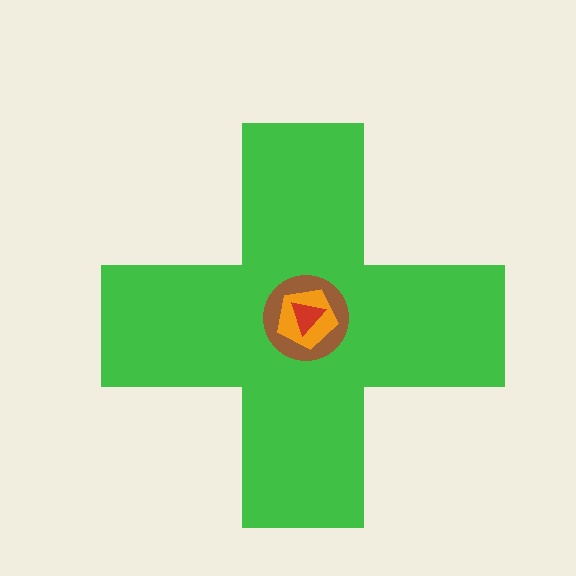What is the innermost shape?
The red triangle.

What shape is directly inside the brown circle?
The orange pentagon.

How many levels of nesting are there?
4.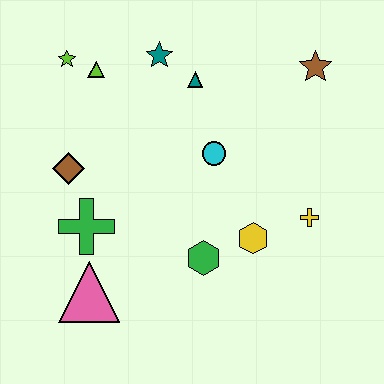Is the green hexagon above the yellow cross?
No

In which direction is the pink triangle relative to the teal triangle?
The pink triangle is below the teal triangle.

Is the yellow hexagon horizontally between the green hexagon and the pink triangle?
No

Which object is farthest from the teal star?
The pink triangle is farthest from the teal star.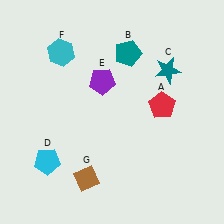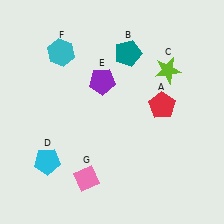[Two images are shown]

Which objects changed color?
C changed from teal to lime. G changed from brown to pink.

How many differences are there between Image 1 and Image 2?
There are 2 differences between the two images.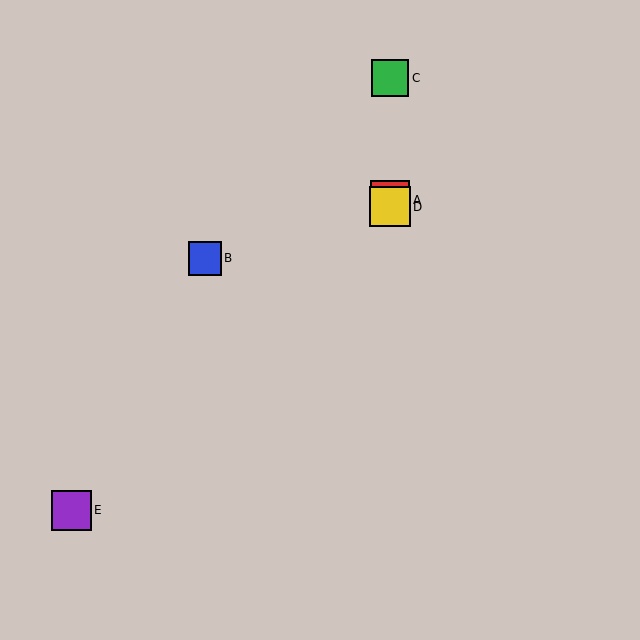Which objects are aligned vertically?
Objects A, C, D are aligned vertically.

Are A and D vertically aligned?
Yes, both are at x≈390.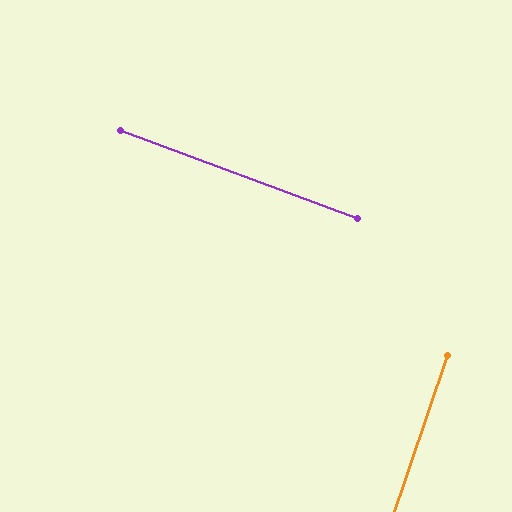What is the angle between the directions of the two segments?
Approximately 88 degrees.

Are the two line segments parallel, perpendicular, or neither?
Perpendicular — they meet at approximately 88°.